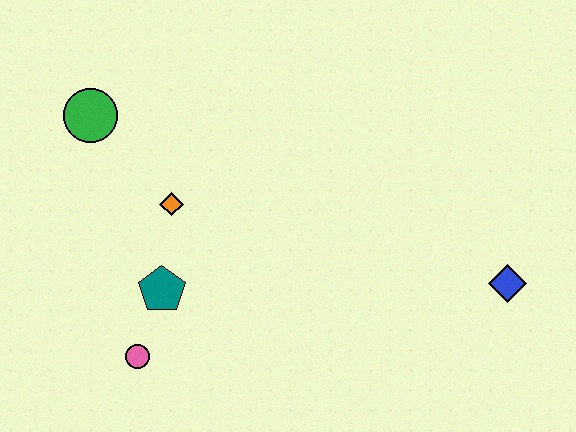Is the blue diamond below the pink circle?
No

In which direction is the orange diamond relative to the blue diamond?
The orange diamond is to the left of the blue diamond.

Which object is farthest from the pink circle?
The blue diamond is farthest from the pink circle.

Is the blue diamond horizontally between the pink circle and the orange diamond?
No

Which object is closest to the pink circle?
The teal pentagon is closest to the pink circle.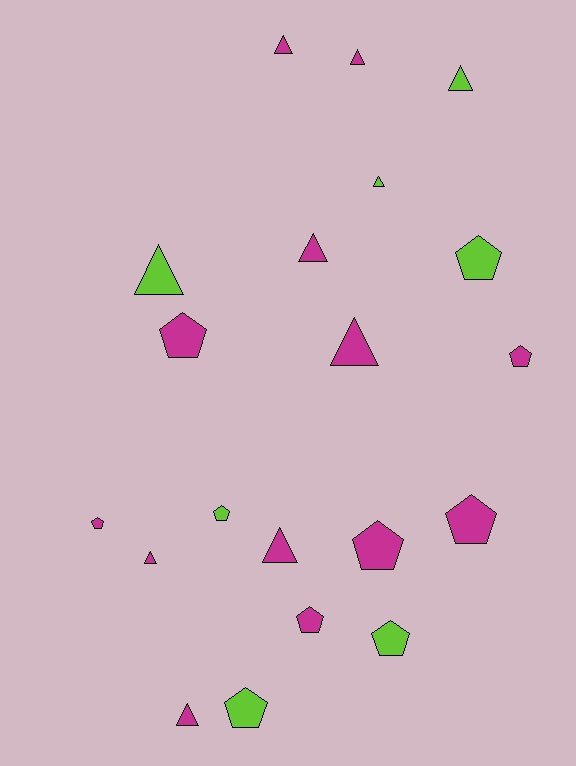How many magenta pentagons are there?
There are 6 magenta pentagons.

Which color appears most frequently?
Magenta, with 13 objects.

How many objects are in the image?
There are 20 objects.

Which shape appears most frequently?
Pentagon, with 10 objects.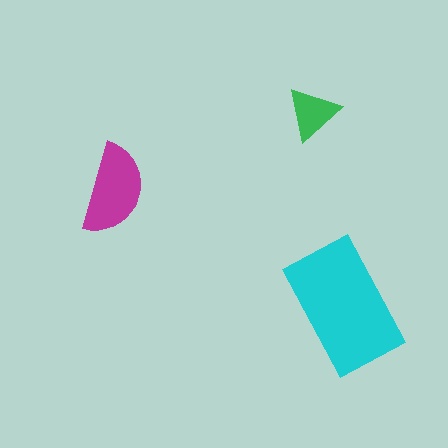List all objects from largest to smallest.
The cyan rectangle, the magenta semicircle, the green triangle.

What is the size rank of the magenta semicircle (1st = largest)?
2nd.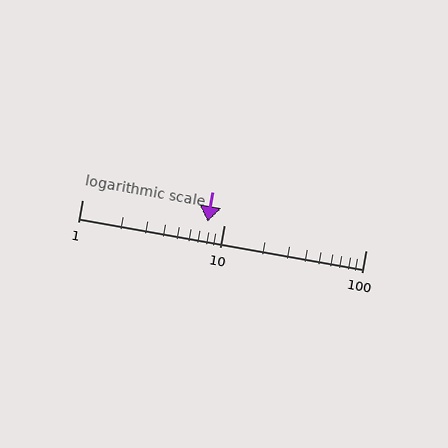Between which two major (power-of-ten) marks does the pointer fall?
The pointer is between 1 and 10.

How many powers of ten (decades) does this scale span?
The scale spans 2 decades, from 1 to 100.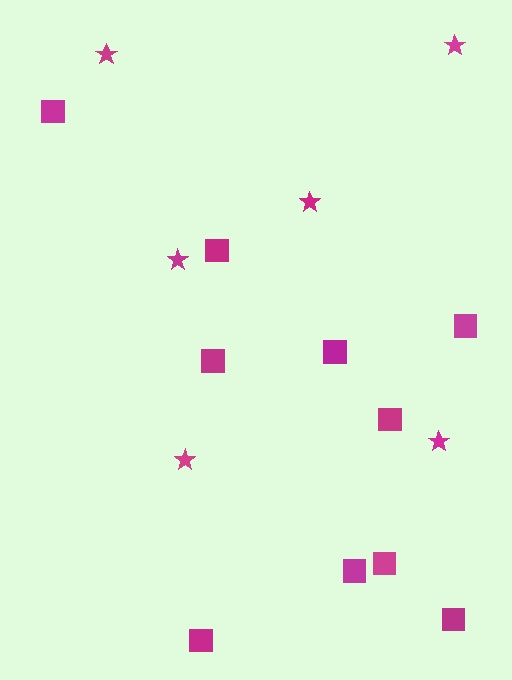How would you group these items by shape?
There are 2 groups: one group of stars (6) and one group of squares (10).